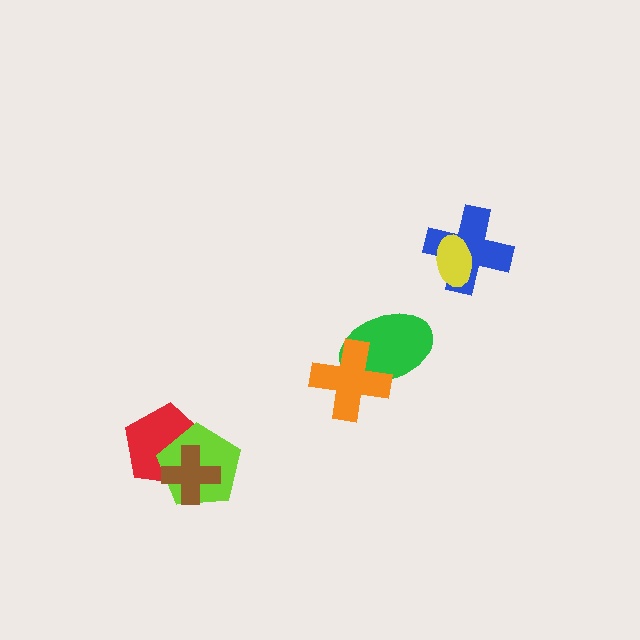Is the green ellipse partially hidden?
Yes, it is partially covered by another shape.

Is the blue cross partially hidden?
Yes, it is partially covered by another shape.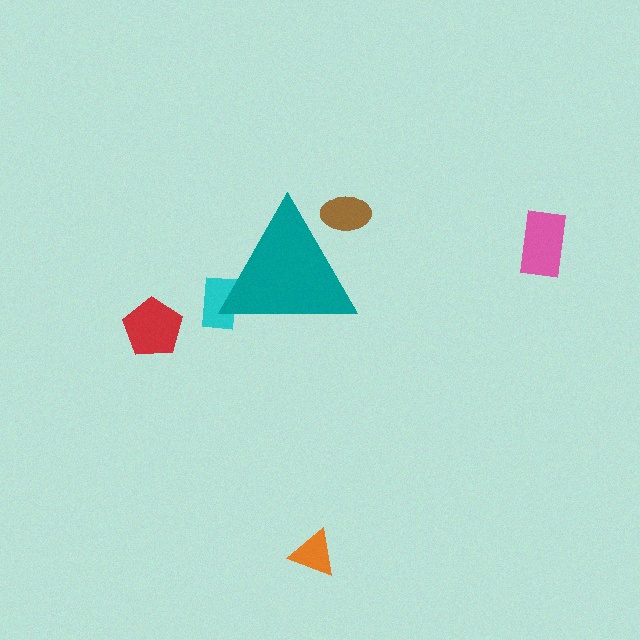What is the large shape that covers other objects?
A teal triangle.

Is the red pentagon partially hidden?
No, the red pentagon is fully visible.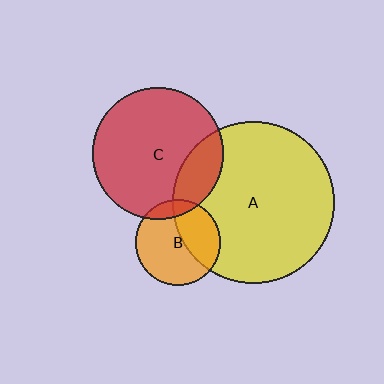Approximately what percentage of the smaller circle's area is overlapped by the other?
Approximately 20%.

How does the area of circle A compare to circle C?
Approximately 1.5 times.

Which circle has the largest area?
Circle A (yellow).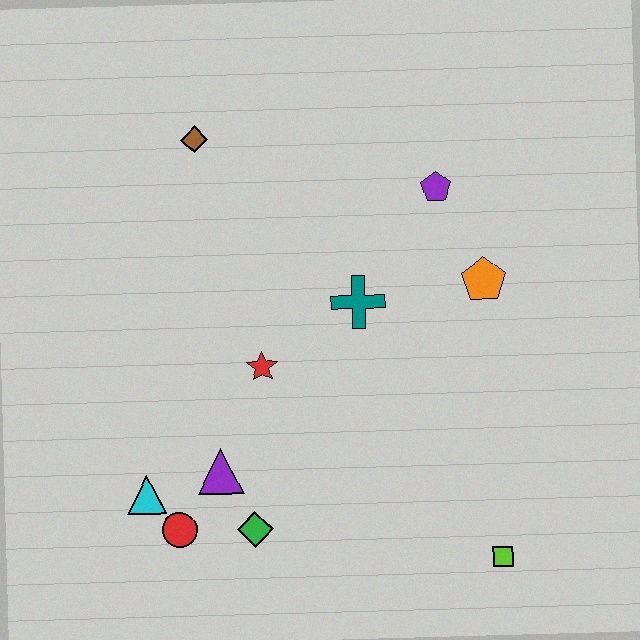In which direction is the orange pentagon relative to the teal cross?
The orange pentagon is to the right of the teal cross.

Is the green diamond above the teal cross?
No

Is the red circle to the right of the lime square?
No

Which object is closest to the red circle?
The cyan triangle is closest to the red circle.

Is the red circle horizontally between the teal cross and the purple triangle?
No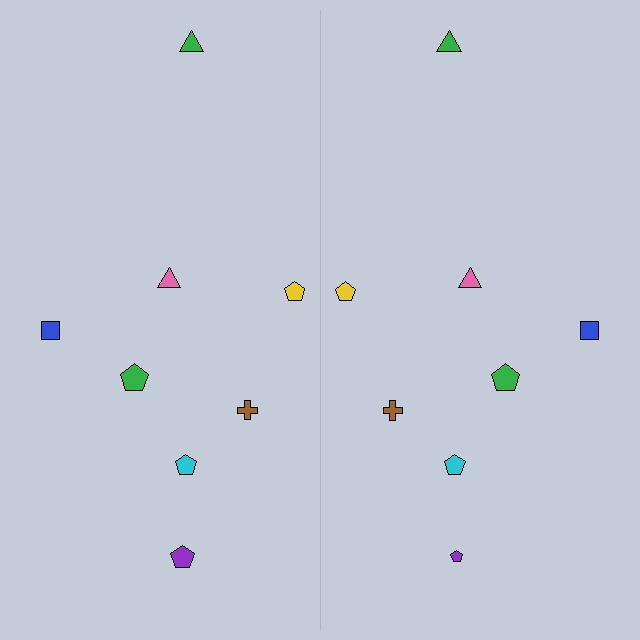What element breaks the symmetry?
The purple pentagon on the right side has a different size than its mirror counterpart.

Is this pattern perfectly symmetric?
No, the pattern is not perfectly symmetric. The purple pentagon on the right side has a different size than its mirror counterpart.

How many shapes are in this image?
There are 16 shapes in this image.